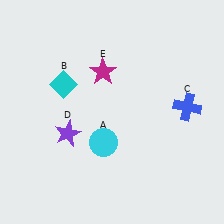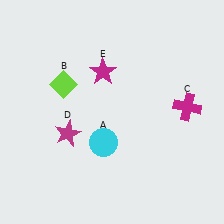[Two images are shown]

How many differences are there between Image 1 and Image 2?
There are 3 differences between the two images.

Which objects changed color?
B changed from cyan to lime. C changed from blue to magenta. D changed from purple to magenta.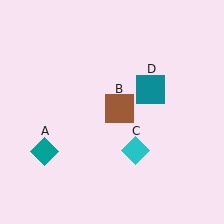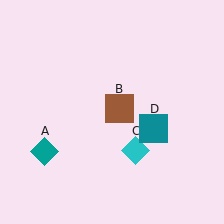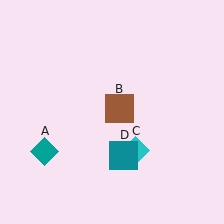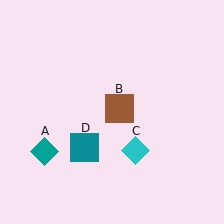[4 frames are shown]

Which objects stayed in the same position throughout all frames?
Teal diamond (object A) and brown square (object B) and cyan diamond (object C) remained stationary.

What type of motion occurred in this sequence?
The teal square (object D) rotated clockwise around the center of the scene.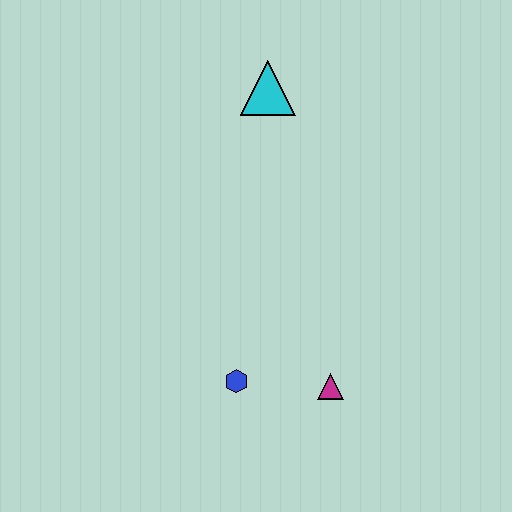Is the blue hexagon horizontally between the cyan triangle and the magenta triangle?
No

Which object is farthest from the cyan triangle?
The magenta triangle is farthest from the cyan triangle.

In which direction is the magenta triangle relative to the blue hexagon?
The magenta triangle is to the right of the blue hexagon.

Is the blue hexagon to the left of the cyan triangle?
Yes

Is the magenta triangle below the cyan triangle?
Yes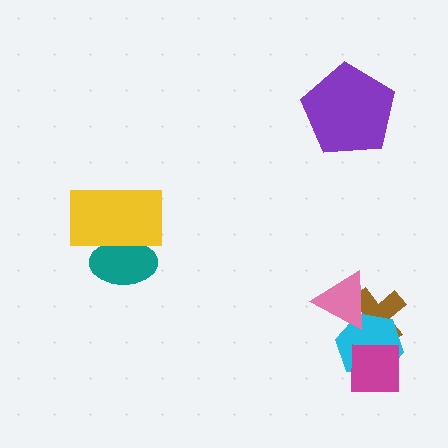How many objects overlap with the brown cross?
3 objects overlap with the brown cross.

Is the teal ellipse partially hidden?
Yes, it is partially covered by another shape.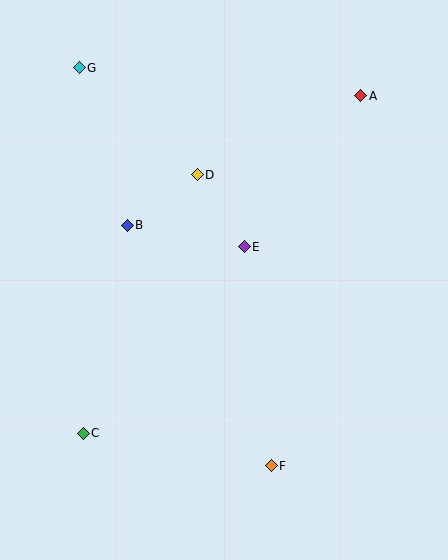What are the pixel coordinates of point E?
Point E is at (244, 247).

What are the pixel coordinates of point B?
Point B is at (127, 225).